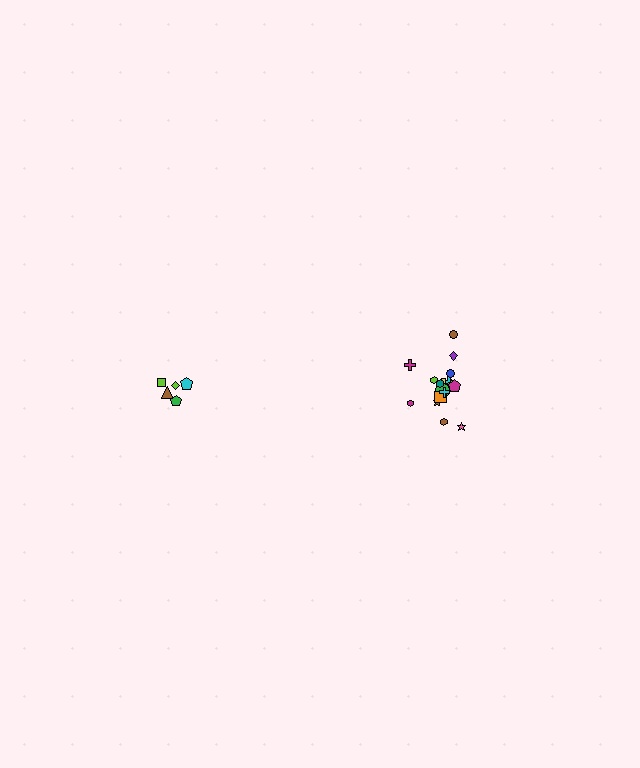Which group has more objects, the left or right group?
The right group.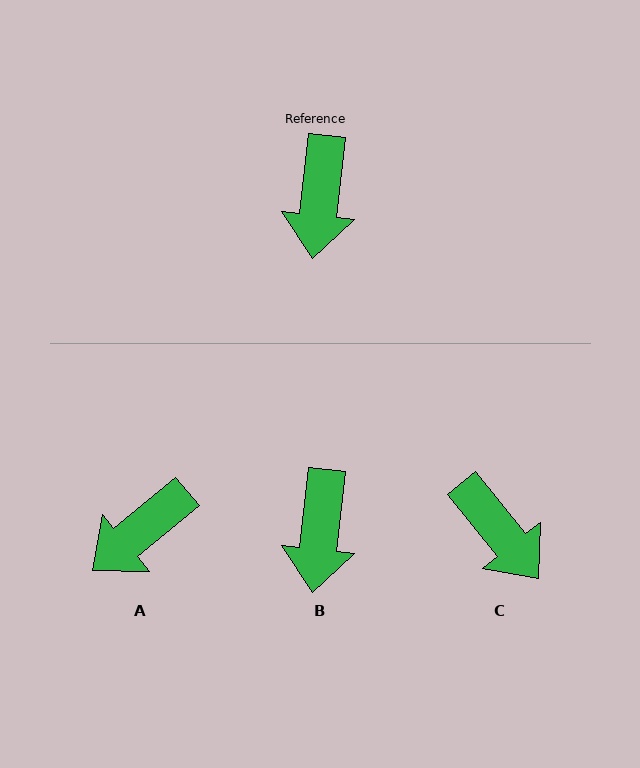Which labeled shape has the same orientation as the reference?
B.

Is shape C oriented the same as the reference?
No, it is off by about 45 degrees.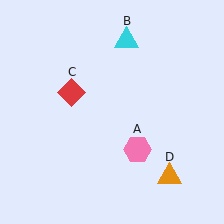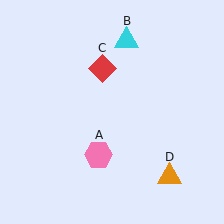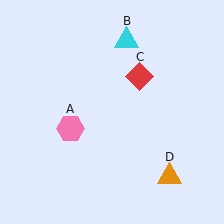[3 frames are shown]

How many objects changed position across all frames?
2 objects changed position: pink hexagon (object A), red diamond (object C).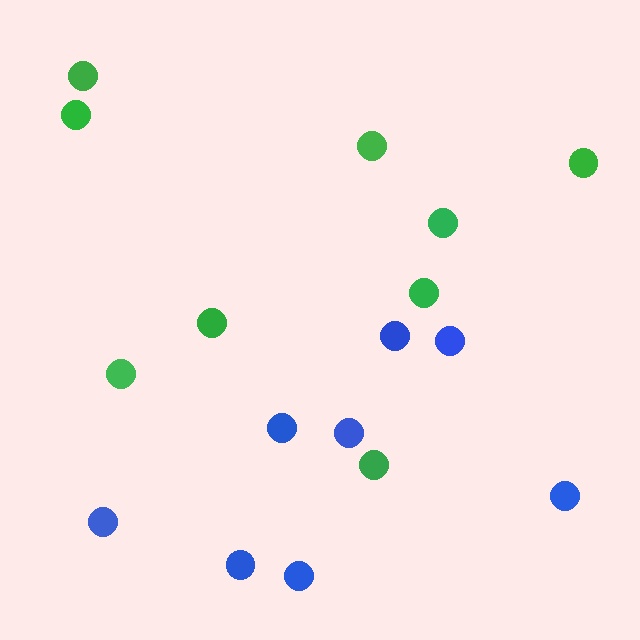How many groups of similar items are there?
There are 2 groups: one group of blue circles (8) and one group of green circles (9).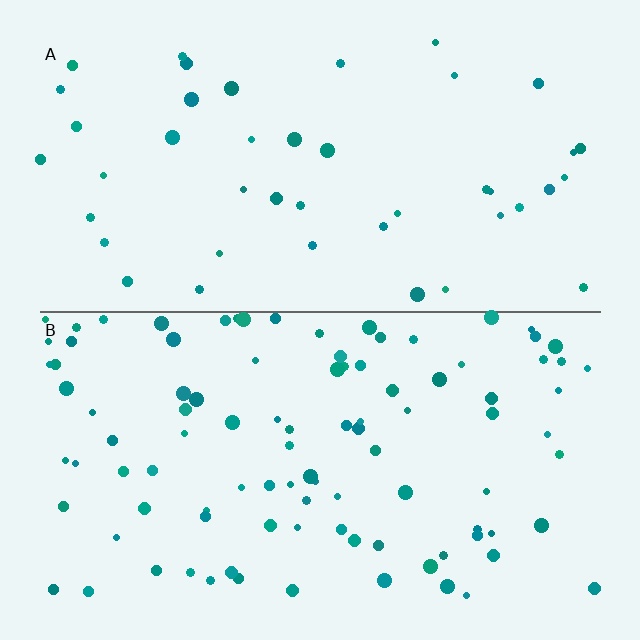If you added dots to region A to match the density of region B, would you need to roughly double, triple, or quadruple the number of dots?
Approximately double.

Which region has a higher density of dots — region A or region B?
B (the bottom).